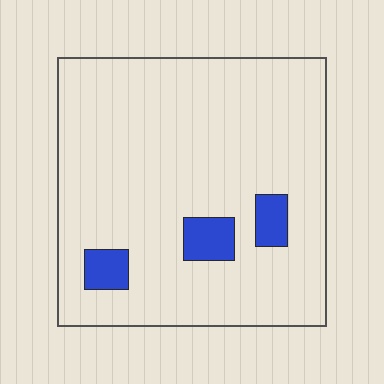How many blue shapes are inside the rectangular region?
3.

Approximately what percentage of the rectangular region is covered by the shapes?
Approximately 10%.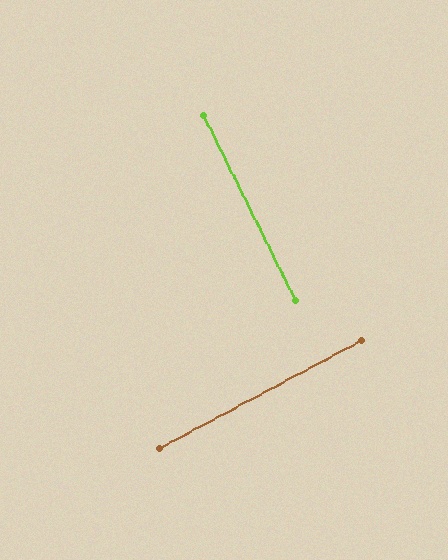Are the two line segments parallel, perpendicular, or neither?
Perpendicular — they meet at approximately 88°.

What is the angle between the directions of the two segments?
Approximately 88 degrees.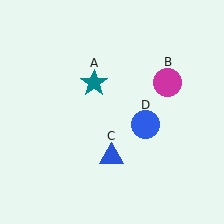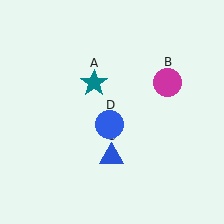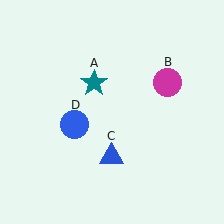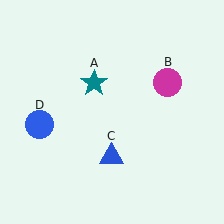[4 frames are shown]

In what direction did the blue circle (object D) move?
The blue circle (object D) moved left.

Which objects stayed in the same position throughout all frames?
Teal star (object A) and magenta circle (object B) and blue triangle (object C) remained stationary.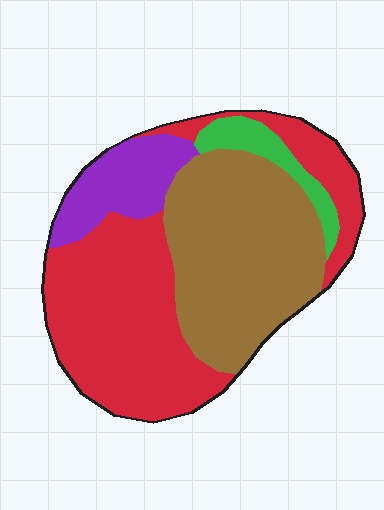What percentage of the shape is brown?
Brown takes up about three eighths (3/8) of the shape.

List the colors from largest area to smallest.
From largest to smallest: red, brown, purple, green.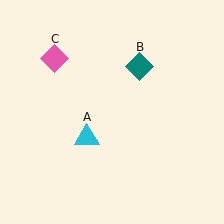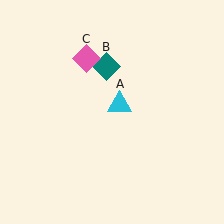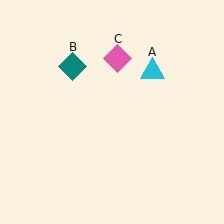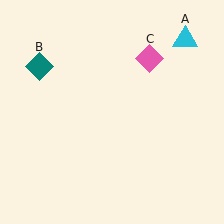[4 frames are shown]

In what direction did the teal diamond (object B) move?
The teal diamond (object B) moved left.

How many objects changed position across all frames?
3 objects changed position: cyan triangle (object A), teal diamond (object B), pink diamond (object C).